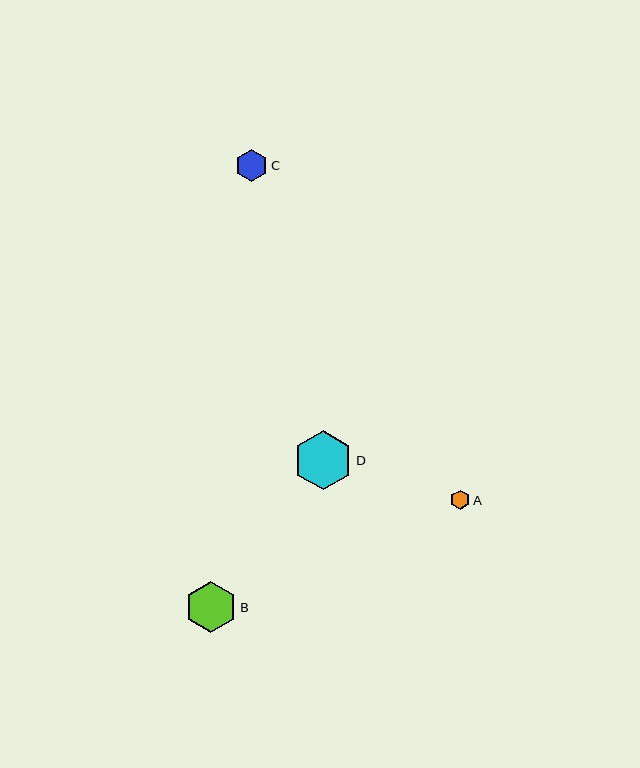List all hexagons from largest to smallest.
From largest to smallest: D, B, C, A.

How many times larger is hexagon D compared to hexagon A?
Hexagon D is approximately 3.1 times the size of hexagon A.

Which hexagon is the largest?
Hexagon D is the largest with a size of approximately 59 pixels.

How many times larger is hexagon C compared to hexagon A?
Hexagon C is approximately 1.7 times the size of hexagon A.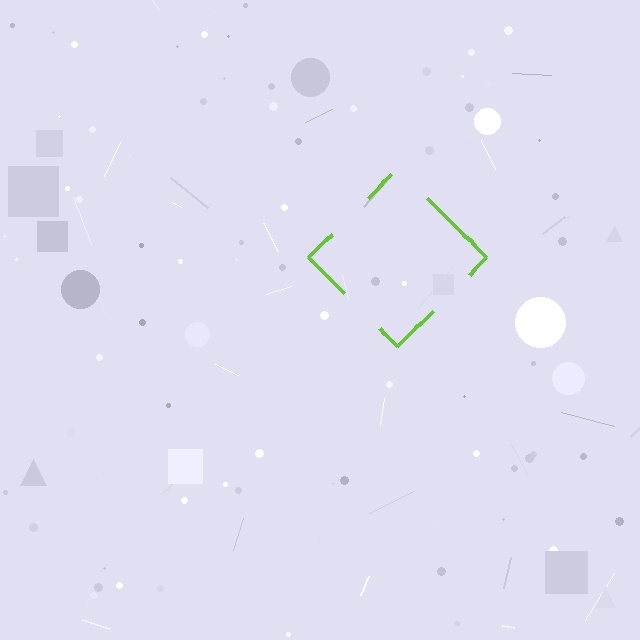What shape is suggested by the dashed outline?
The dashed outline suggests a diamond.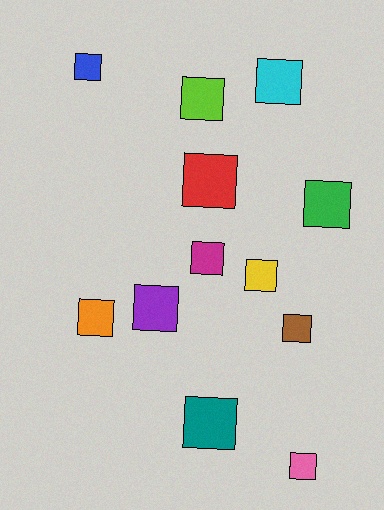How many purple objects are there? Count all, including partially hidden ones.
There is 1 purple object.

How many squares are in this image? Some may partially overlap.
There are 12 squares.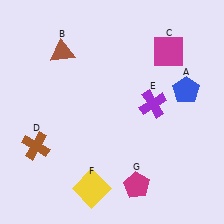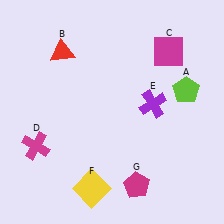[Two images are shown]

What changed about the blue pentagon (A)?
In Image 1, A is blue. In Image 2, it changed to lime.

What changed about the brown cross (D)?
In Image 1, D is brown. In Image 2, it changed to magenta.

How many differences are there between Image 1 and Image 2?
There are 3 differences between the two images.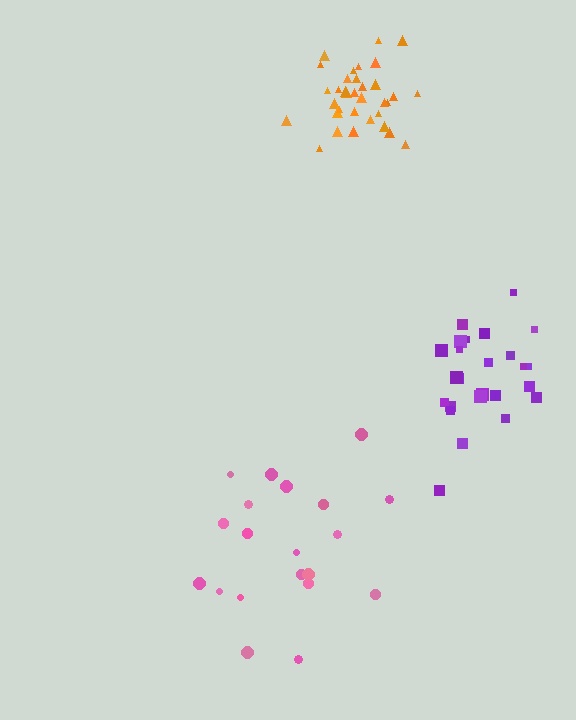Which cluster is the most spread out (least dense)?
Pink.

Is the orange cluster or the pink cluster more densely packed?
Orange.